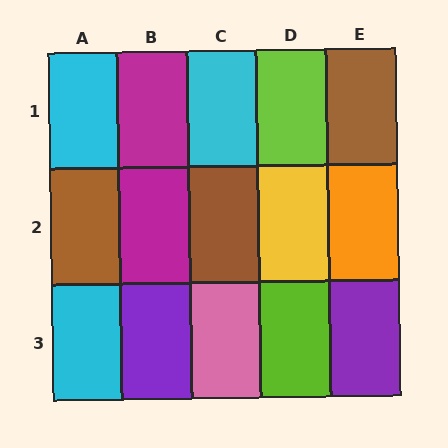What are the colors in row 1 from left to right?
Cyan, magenta, cyan, lime, brown.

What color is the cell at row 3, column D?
Lime.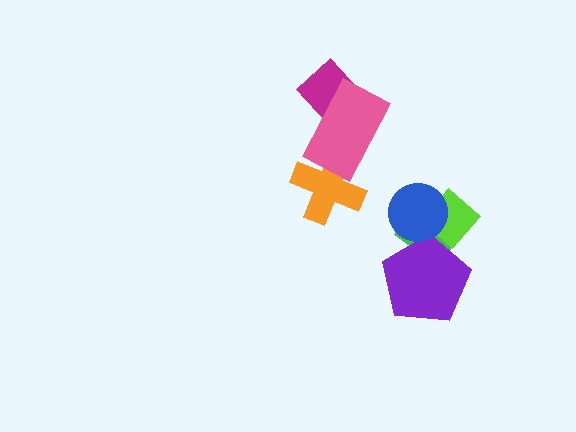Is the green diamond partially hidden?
Yes, it is partially covered by another shape.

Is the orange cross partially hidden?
Yes, it is partially covered by another shape.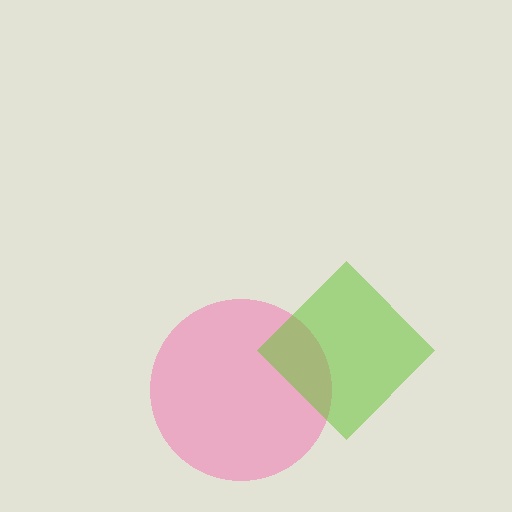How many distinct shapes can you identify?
There are 2 distinct shapes: a pink circle, a lime diamond.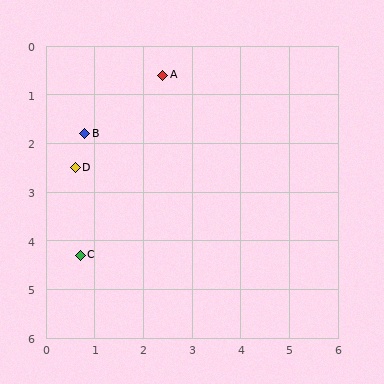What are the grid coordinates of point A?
Point A is at approximately (2.4, 0.6).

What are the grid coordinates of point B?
Point B is at approximately (0.8, 1.8).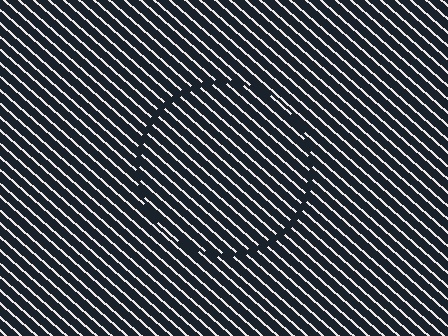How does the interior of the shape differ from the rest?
The interior of the shape contains the same grating, shifted by half a period — the contour is defined by the phase discontinuity where line-ends from the inner and outer gratings abut.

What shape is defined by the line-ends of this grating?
An illusory circle. The interior of the shape contains the same grating, shifted by half a period — the contour is defined by the phase discontinuity where line-ends from the inner and outer gratings abut.